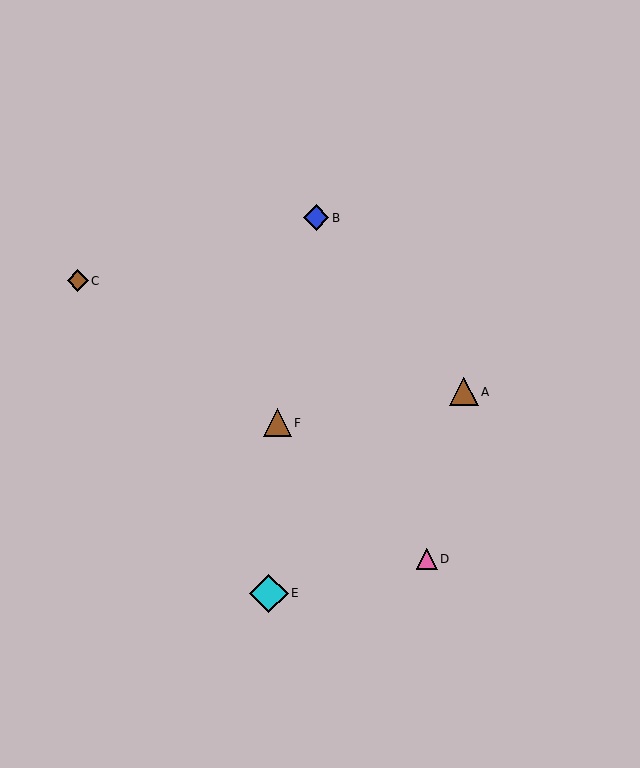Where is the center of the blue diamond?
The center of the blue diamond is at (316, 218).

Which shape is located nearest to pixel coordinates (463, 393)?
The brown triangle (labeled A) at (464, 392) is nearest to that location.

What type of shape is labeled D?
Shape D is a pink triangle.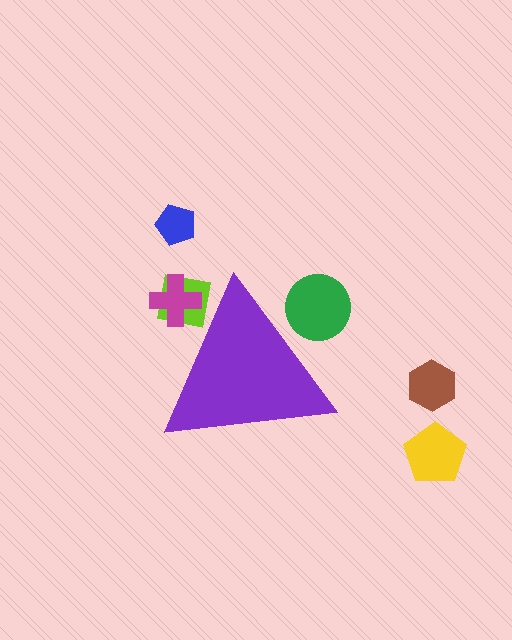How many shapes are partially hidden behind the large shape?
3 shapes are partially hidden.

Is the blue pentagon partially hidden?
No, the blue pentagon is fully visible.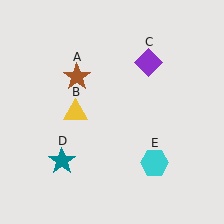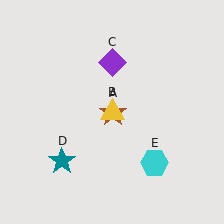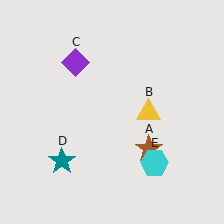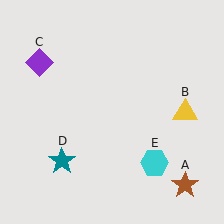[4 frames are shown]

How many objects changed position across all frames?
3 objects changed position: brown star (object A), yellow triangle (object B), purple diamond (object C).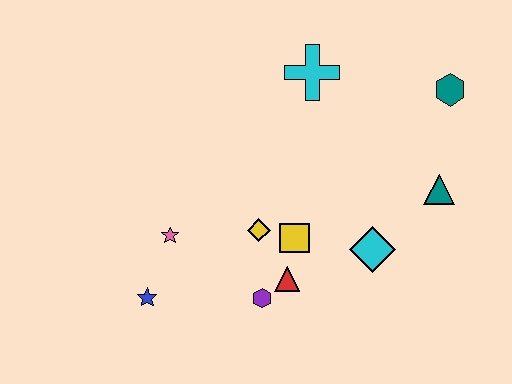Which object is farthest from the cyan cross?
The blue star is farthest from the cyan cross.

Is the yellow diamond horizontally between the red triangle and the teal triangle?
No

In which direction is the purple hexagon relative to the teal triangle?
The purple hexagon is to the left of the teal triangle.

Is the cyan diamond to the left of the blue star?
No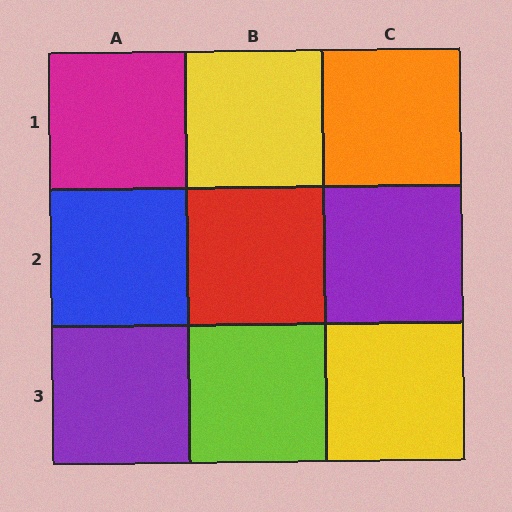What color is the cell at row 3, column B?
Lime.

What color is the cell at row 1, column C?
Orange.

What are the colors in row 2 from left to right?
Blue, red, purple.